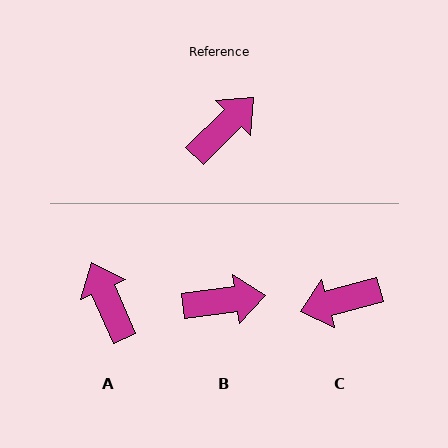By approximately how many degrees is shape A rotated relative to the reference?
Approximately 68 degrees counter-clockwise.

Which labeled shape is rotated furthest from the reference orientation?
C, about 150 degrees away.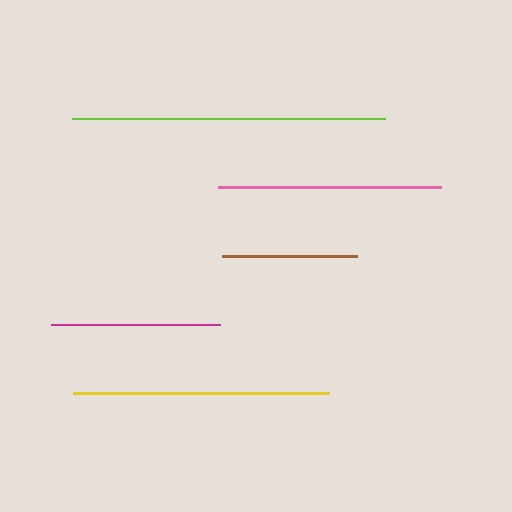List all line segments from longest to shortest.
From longest to shortest: lime, yellow, pink, magenta, brown.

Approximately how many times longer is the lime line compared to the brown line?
The lime line is approximately 2.3 times the length of the brown line.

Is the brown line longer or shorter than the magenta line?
The magenta line is longer than the brown line.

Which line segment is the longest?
The lime line is the longest at approximately 312 pixels.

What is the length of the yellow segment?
The yellow segment is approximately 256 pixels long.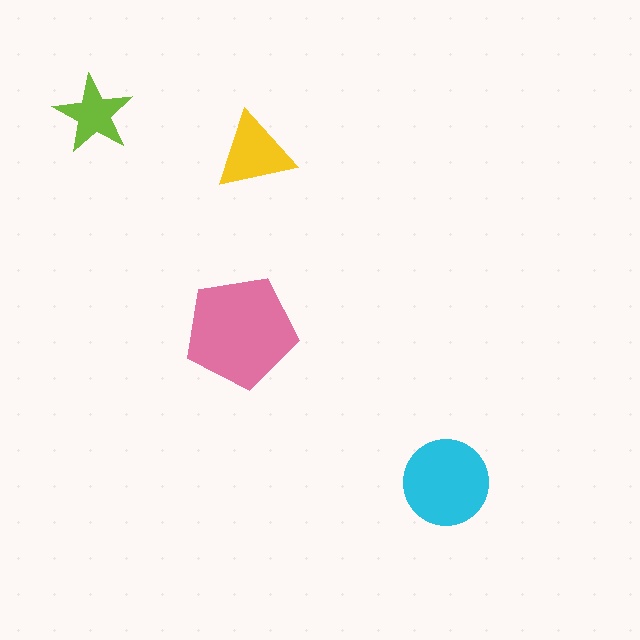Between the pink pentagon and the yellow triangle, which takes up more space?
The pink pentagon.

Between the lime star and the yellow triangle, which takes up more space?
The yellow triangle.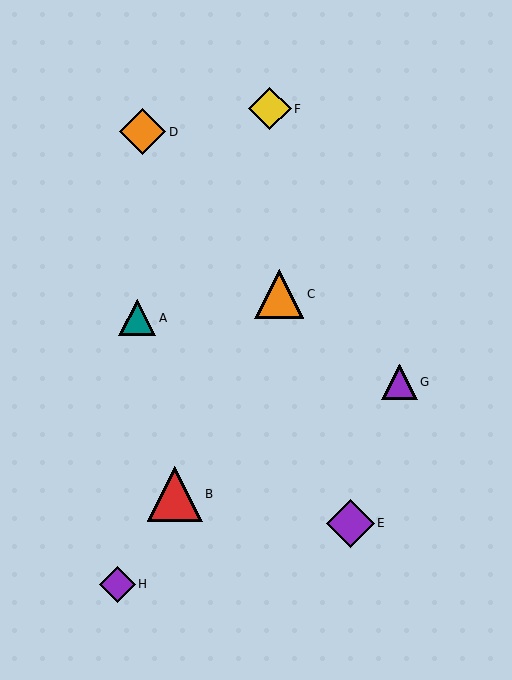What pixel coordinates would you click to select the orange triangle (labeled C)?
Click at (279, 294) to select the orange triangle C.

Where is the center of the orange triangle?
The center of the orange triangle is at (279, 294).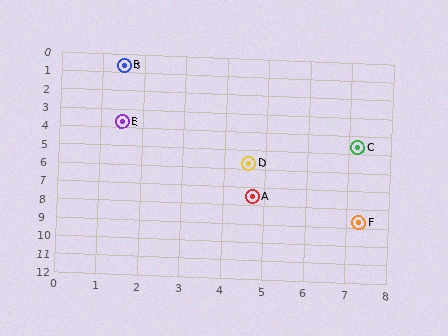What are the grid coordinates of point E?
Point E is at approximately (1.5, 3.7).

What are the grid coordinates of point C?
Point C is at approximately (7.2, 4.6).